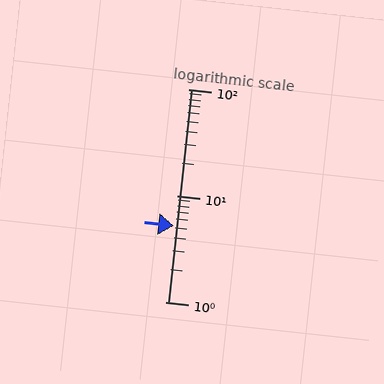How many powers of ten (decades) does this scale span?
The scale spans 2 decades, from 1 to 100.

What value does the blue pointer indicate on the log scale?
The pointer indicates approximately 5.2.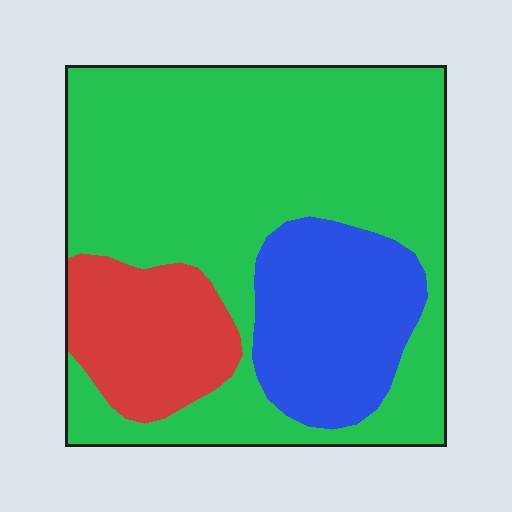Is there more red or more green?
Green.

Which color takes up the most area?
Green, at roughly 65%.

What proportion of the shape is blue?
Blue takes up about one fifth (1/5) of the shape.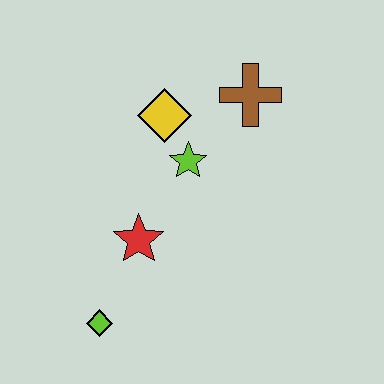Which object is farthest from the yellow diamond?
The lime diamond is farthest from the yellow diamond.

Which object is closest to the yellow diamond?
The lime star is closest to the yellow diamond.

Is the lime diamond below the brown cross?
Yes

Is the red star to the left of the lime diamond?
No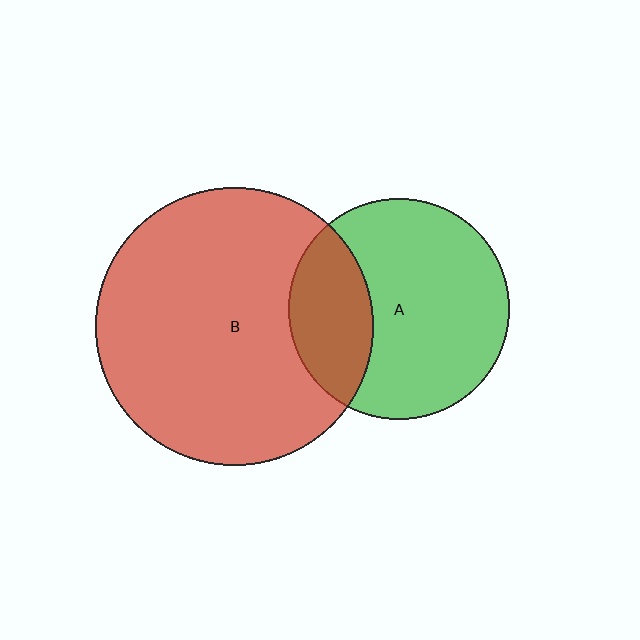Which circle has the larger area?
Circle B (red).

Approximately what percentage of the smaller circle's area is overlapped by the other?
Approximately 30%.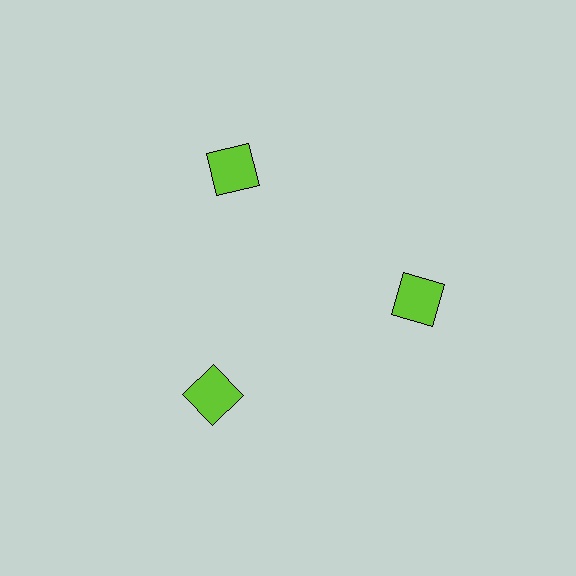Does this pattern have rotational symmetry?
Yes, this pattern has 3-fold rotational symmetry. It looks the same after rotating 120 degrees around the center.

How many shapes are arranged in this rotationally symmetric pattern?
There are 3 shapes, arranged in 3 groups of 1.